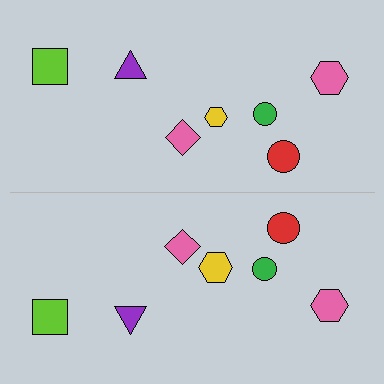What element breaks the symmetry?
The yellow hexagon on the bottom side has a different size than its mirror counterpart.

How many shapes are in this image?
There are 14 shapes in this image.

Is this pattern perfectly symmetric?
No, the pattern is not perfectly symmetric. The yellow hexagon on the bottom side has a different size than its mirror counterpart.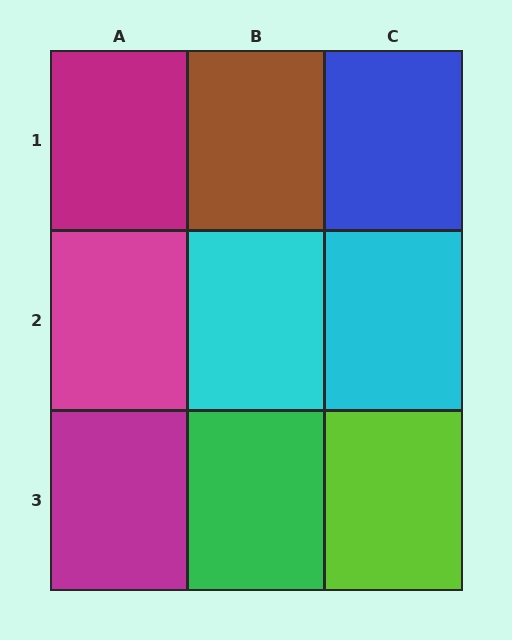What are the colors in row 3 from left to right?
Magenta, green, lime.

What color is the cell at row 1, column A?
Magenta.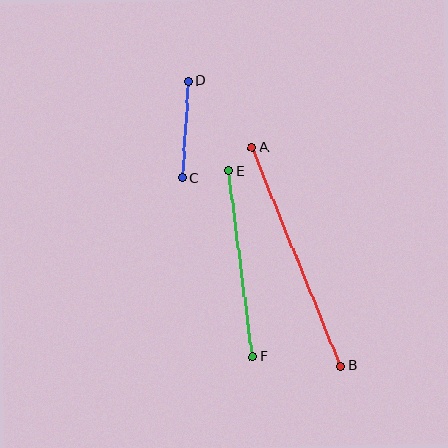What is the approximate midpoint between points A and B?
The midpoint is at approximately (297, 257) pixels.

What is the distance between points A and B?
The distance is approximately 236 pixels.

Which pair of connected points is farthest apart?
Points A and B are farthest apart.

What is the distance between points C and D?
The distance is approximately 97 pixels.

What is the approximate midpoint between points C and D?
The midpoint is at approximately (185, 129) pixels.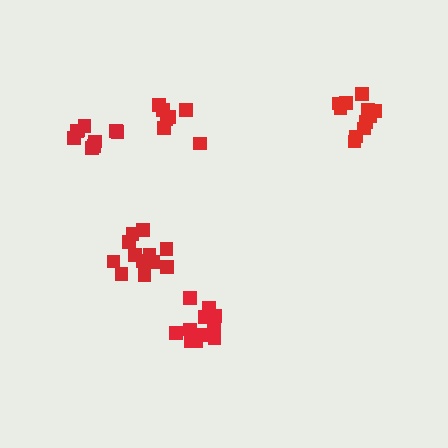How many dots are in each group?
Group 1: 11 dots, Group 2: 13 dots, Group 3: 12 dots, Group 4: 9 dots, Group 5: 7 dots (52 total).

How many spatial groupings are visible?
There are 5 spatial groupings.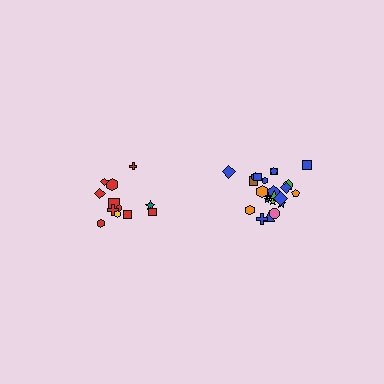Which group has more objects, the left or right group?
The right group.